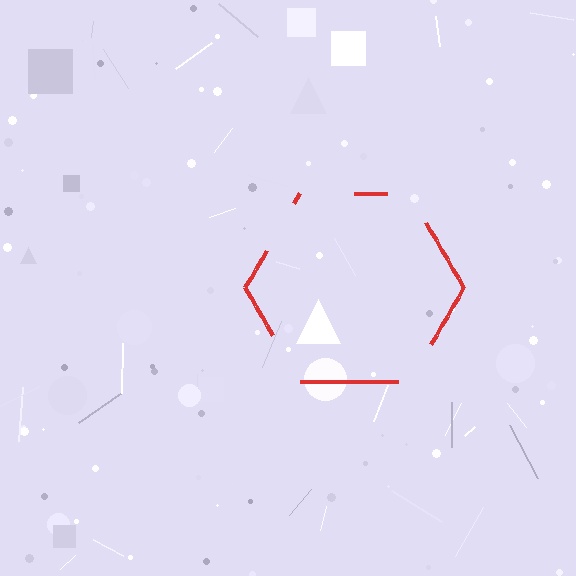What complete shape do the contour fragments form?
The contour fragments form a hexagon.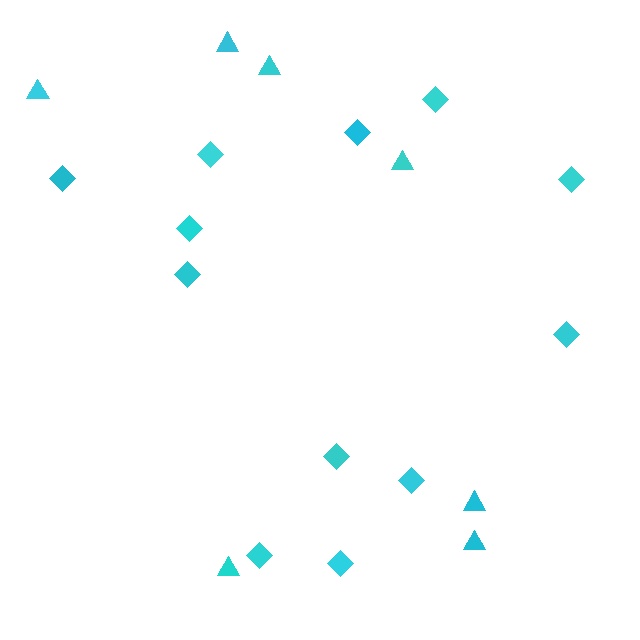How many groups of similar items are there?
There are 2 groups: one group of triangles (7) and one group of diamonds (12).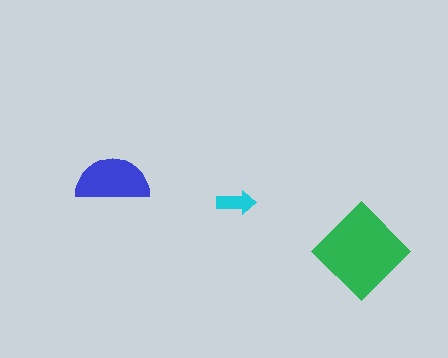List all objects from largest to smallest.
The green diamond, the blue semicircle, the cyan arrow.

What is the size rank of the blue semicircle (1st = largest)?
2nd.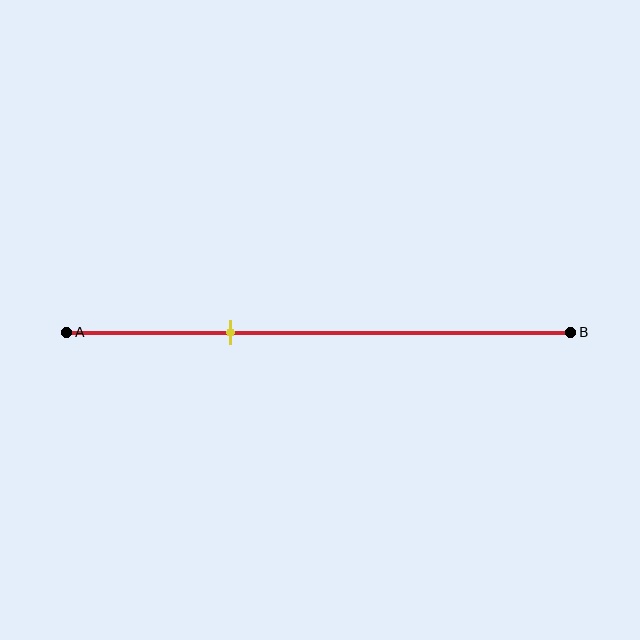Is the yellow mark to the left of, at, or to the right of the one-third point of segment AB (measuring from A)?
The yellow mark is approximately at the one-third point of segment AB.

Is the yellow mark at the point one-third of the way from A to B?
Yes, the mark is approximately at the one-third point.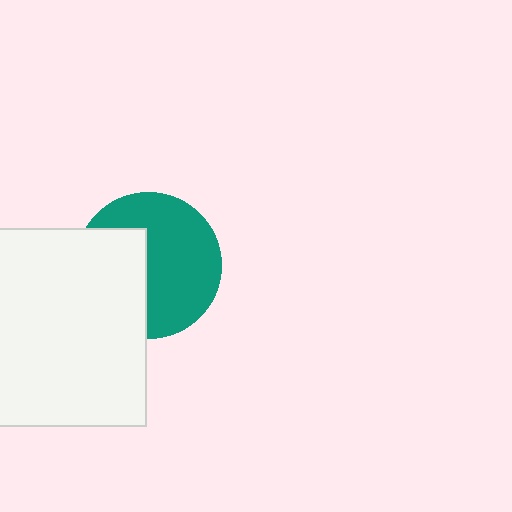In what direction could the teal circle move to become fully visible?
The teal circle could move right. That would shift it out from behind the white rectangle entirely.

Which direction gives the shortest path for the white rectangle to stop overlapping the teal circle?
Moving left gives the shortest separation.